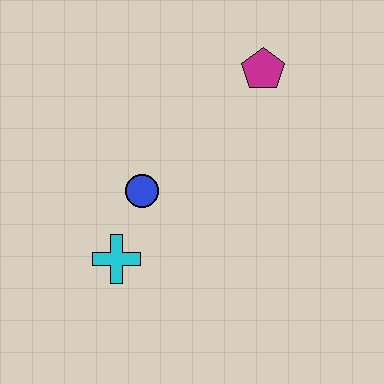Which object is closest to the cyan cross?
The blue circle is closest to the cyan cross.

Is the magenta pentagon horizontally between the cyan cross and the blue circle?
No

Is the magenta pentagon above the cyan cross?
Yes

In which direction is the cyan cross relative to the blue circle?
The cyan cross is below the blue circle.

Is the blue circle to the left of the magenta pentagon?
Yes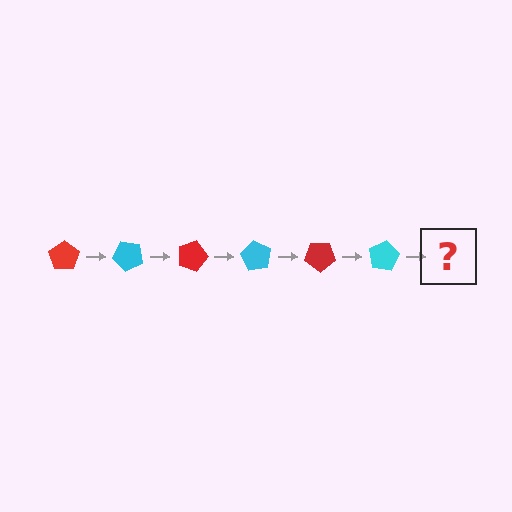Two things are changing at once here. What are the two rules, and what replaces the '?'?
The two rules are that it rotates 45 degrees each step and the color cycles through red and cyan. The '?' should be a red pentagon, rotated 270 degrees from the start.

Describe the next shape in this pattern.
It should be a red pentagon, rotated 270 degrees from the start.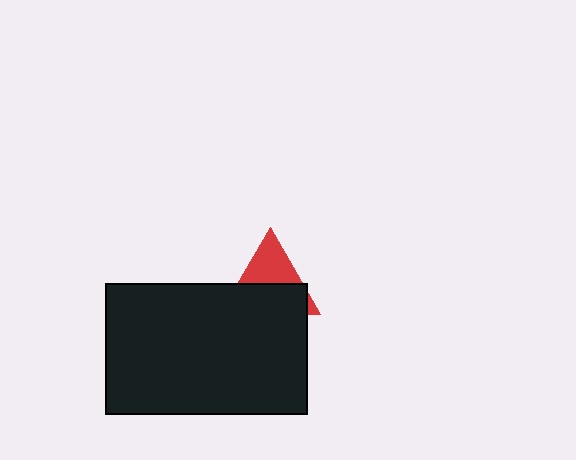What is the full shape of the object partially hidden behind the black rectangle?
The partially hidden object is a red triangle.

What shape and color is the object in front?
The object in front is a black rectangle.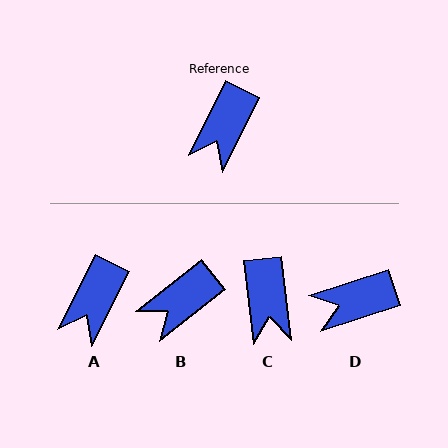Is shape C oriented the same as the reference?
No, it is off by about 33 degrees.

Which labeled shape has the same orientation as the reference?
A.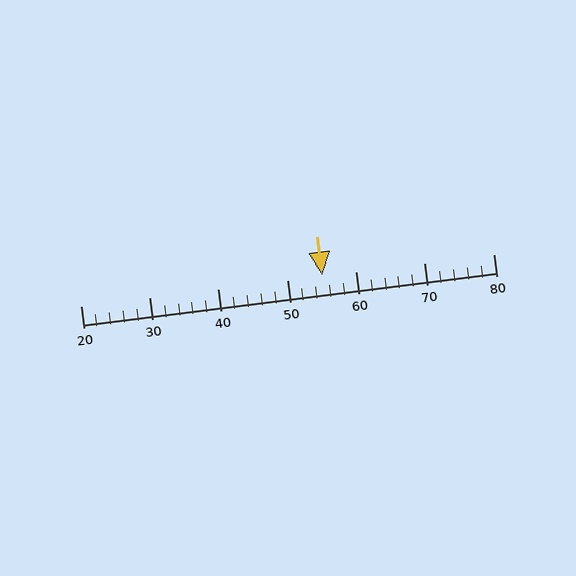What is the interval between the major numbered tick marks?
The major tick marks are spaced 10 units apart.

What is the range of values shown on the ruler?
The ruler shows values from 20 to 80.